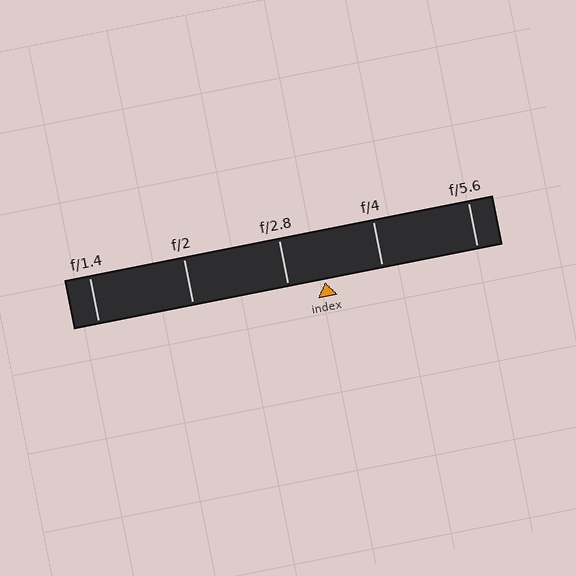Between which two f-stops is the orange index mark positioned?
The index mark is between f/2.8 and f/4.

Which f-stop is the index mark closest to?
The index mark is closest to f/2.8.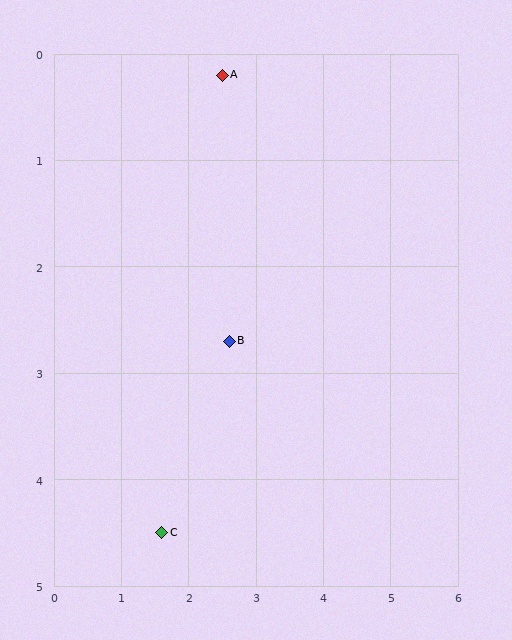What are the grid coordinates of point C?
Point C is at approximately (1.6, 4.5).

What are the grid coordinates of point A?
Point A is at approximately (2.5, 0.2).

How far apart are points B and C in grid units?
Points B and C are about 2.1 grid units apart.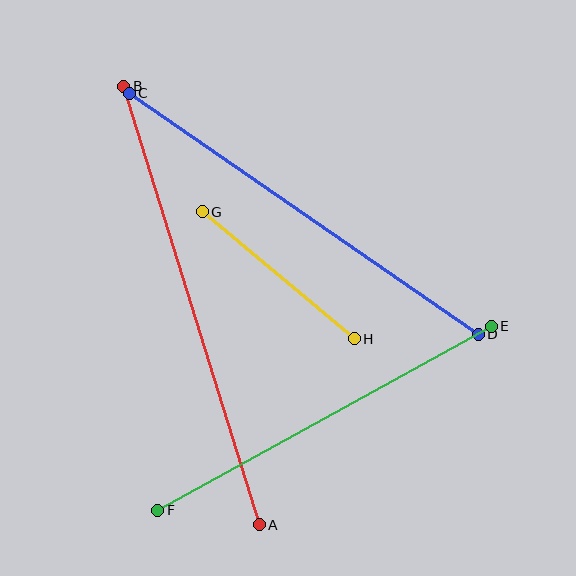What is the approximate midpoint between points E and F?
The midpoint is at approximately (325, 418) pixels.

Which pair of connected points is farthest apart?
Points A and B are farthest apart.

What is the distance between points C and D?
The distance is approximately 424 pixels.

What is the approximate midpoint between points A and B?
The midpoint is at approximately (192, 306) pixels.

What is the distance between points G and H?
The distance is approximately 198 pixels.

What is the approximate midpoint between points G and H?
The midpoint is at approximately (278, 275) pixels.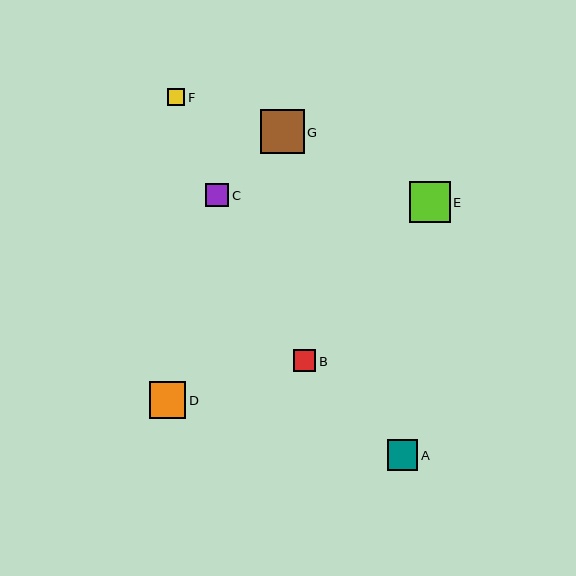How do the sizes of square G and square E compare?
Square G and square E are approximately the same size.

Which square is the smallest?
Square F is the smallest with a size of approximately 17 pixels.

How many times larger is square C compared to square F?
Square C is approximately 1.4 times the size of square F.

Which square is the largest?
Square G is the largest with a size of approximately 44 pixels.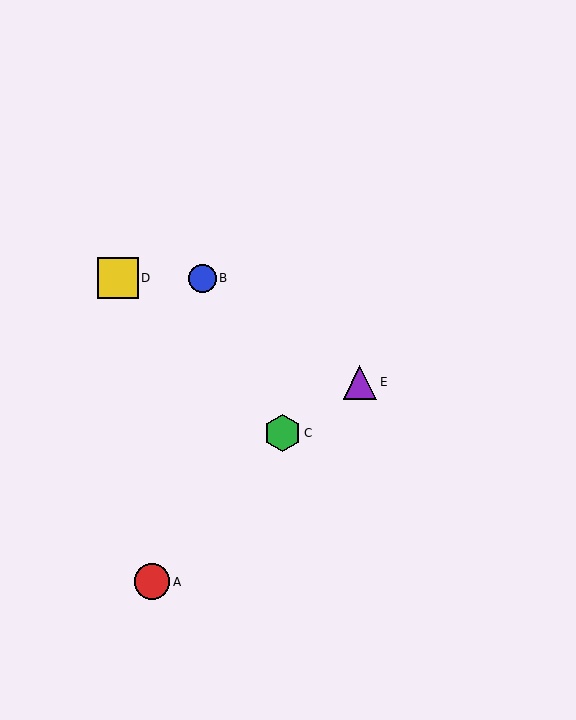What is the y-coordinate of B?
Object B is at y≈278.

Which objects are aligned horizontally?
Objects B, D are aligned horizontally.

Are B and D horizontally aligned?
Yes, both are at y≈278.